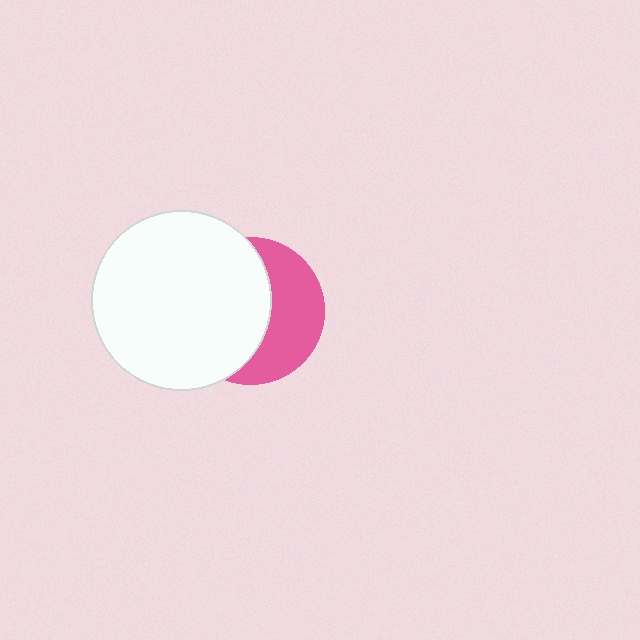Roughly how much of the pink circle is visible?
A small part of it is visible (roughly 42%).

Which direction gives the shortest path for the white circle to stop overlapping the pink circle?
Moving left gives the shortest separation.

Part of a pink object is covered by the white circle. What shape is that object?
It is a circle.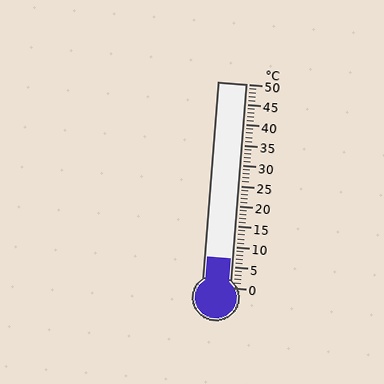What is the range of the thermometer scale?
The thermometer scale ranges from 0°C to 50°C.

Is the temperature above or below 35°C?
The temperature is below 35°C.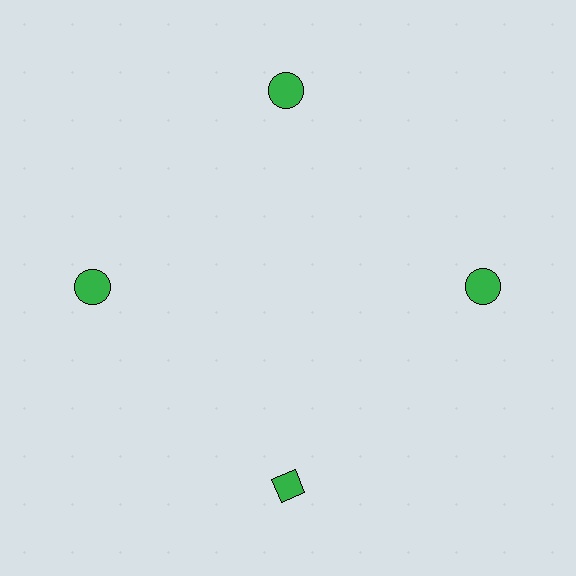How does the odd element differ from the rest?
It has a different shape: diamond instead of circle.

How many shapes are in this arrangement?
There are 4 shapes arranged in a ring pattern.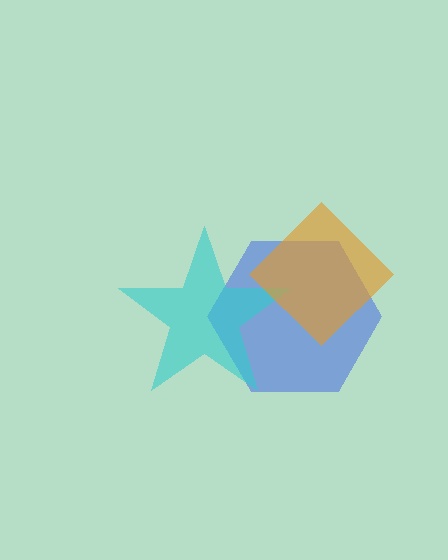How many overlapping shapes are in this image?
There are 3 overlapping shapes in the image.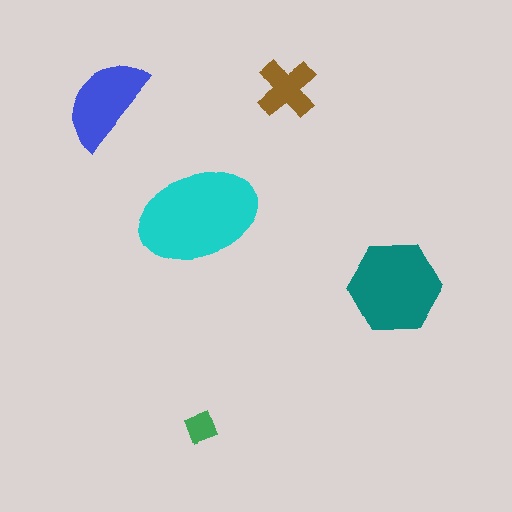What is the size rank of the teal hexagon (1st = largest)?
2nd.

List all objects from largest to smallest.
The cyan ellipse, the teal hexagon, the blue semicircle, the brown cross, the green diamond.